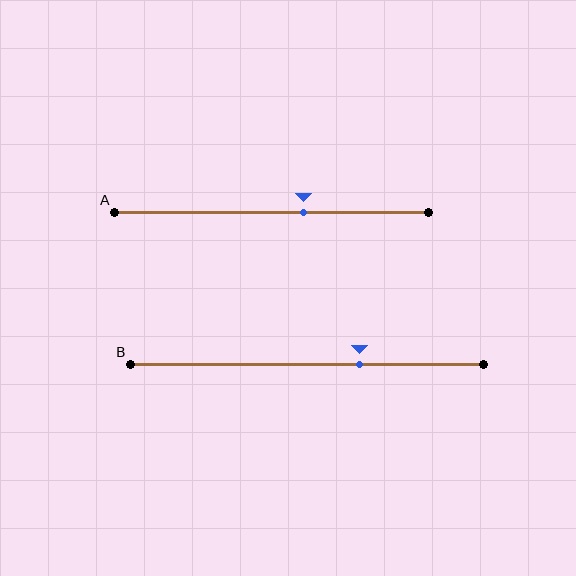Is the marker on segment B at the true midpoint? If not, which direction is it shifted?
No, the marker on segment B is shifted to the right by about 15% of the segment length.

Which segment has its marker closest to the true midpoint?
Segment A has its marker closest to the true midpoint.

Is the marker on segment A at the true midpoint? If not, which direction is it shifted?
No, the marker on segment A is shifted to the right by about 10% of the segment length.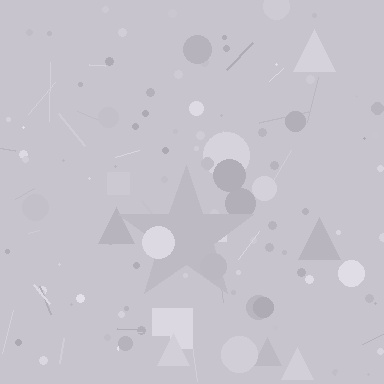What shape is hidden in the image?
A star is hidden in the image.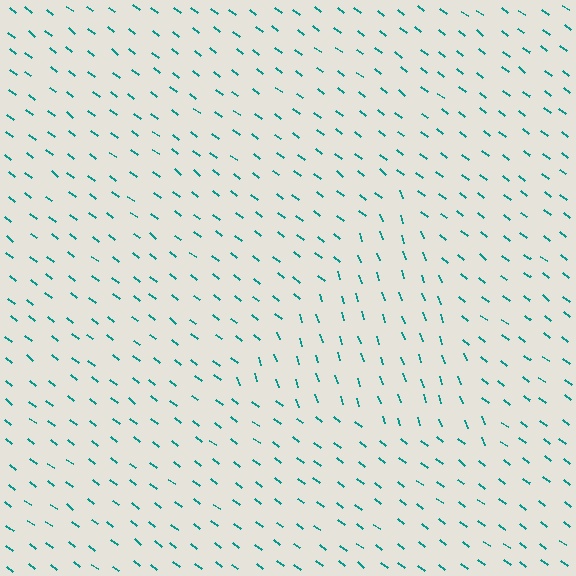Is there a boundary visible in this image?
Yes, there is a texture boundary formed by a change in line orientation.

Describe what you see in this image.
The image is filled with small teal line segments. A triangle region in the image has lines oriented differently from the surrounding lines, creating a visible texture boundary.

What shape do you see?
I see a triangle.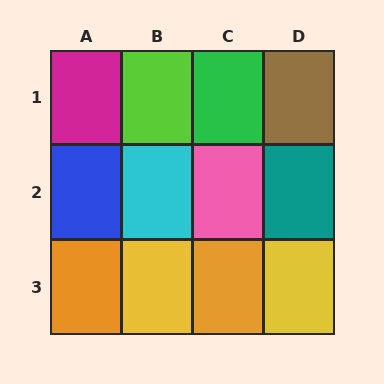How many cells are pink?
1 cell is pink.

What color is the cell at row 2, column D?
Teal.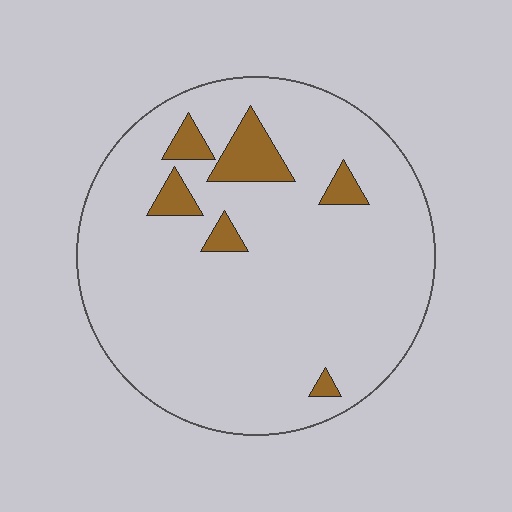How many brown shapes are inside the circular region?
6.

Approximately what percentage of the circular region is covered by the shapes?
Approximately 10%.